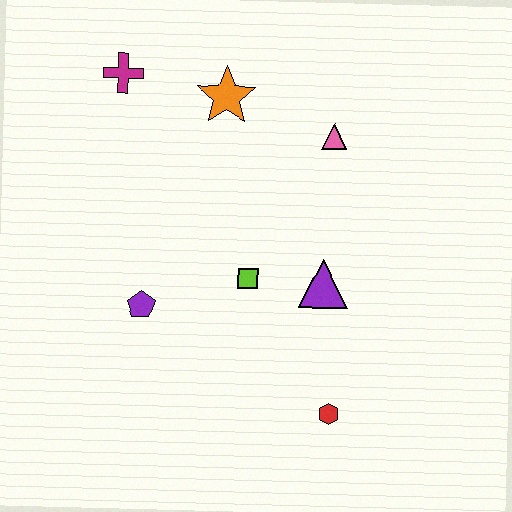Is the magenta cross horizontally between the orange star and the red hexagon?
No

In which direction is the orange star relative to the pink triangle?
The orange star is to the left of the pink triangle.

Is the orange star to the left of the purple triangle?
Yes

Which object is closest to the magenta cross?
The orange star is closest to the magenta cross.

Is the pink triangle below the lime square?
No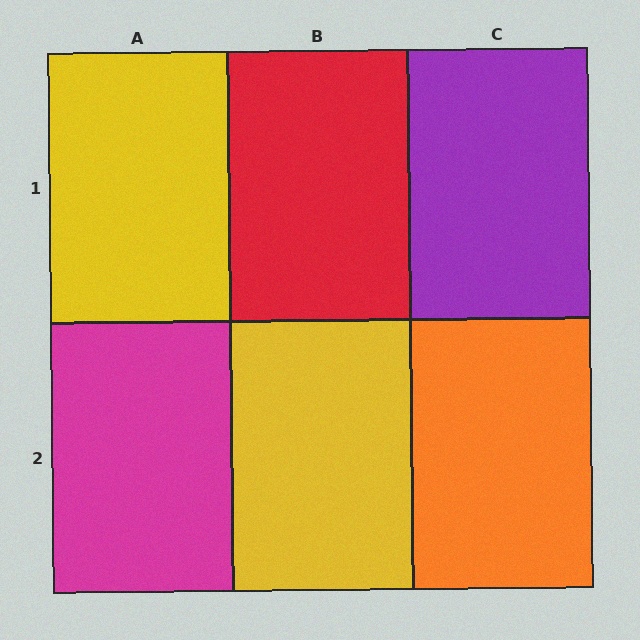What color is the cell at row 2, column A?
Magenta.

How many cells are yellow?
2 cells are yellow.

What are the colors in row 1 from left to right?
Yellow, red, purple.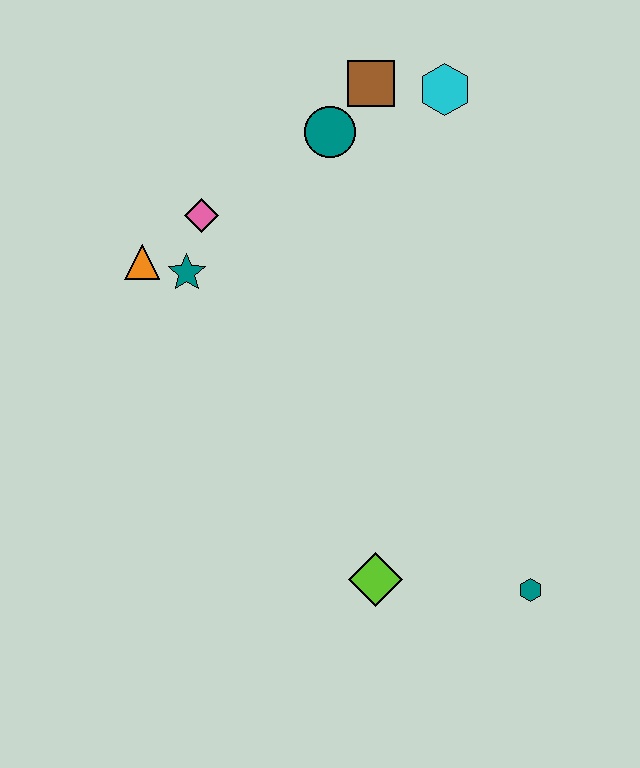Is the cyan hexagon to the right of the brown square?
Yes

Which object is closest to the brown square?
The teal circle is closest to the brown square.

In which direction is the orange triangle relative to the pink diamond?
The orange triangle is to the left of the pink diamond.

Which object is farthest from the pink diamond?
The teal hexagon is farthest from the pink diamond.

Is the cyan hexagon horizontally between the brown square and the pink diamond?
No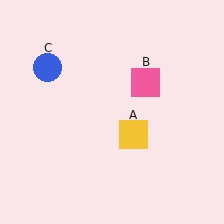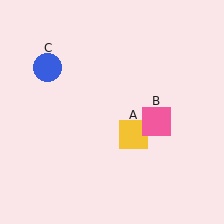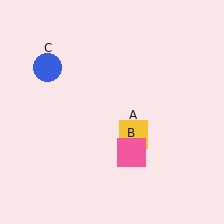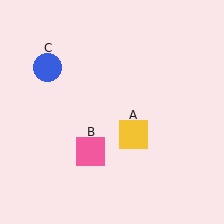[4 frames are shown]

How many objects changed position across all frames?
1 object changed position: pink square (object B).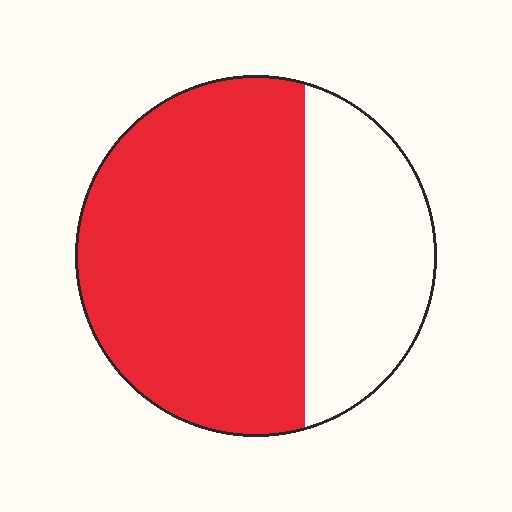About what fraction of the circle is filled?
About two thirds (2/3).